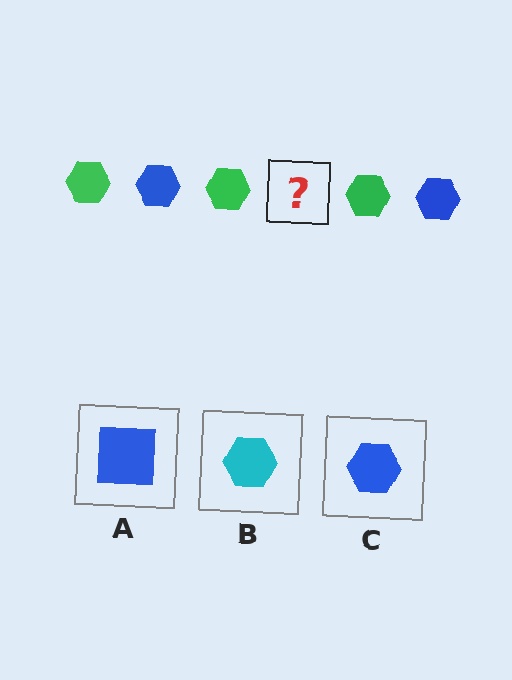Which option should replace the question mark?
Option C.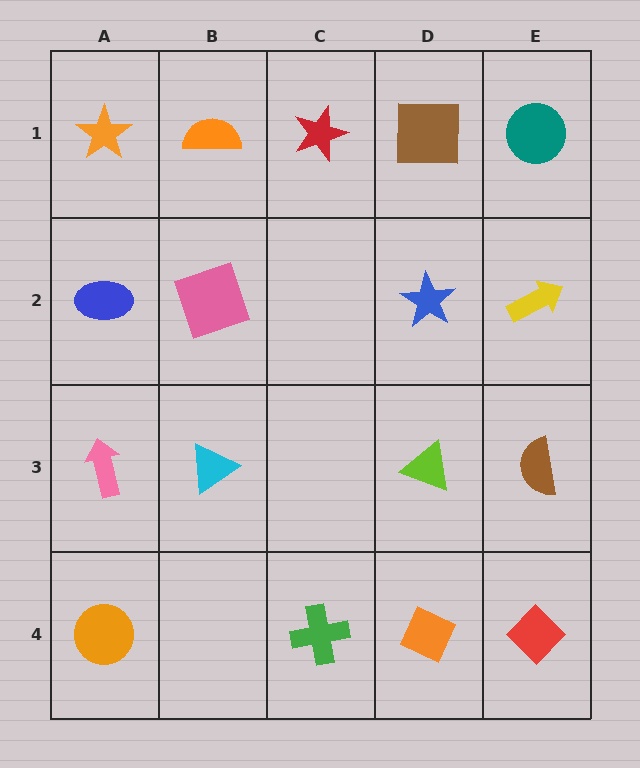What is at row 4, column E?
A red diamond.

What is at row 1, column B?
An orange semicircle.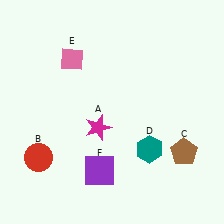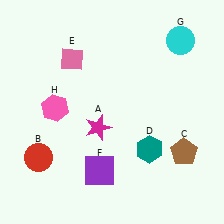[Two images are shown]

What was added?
A cyan circle (G), a pink hexagon (H) were added in Image 2.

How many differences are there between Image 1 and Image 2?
There are 2 differences between the two images.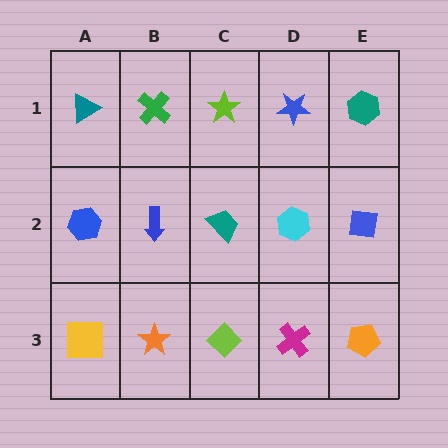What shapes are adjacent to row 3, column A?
A blue hexagon (row 2, column A), an orange star (row 3, column B).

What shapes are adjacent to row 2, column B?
A green cross (row 1, column B), an orange star (row 3, column B), a blue hexagon (row 2, column A), a teal trapezoid (row 2, column C).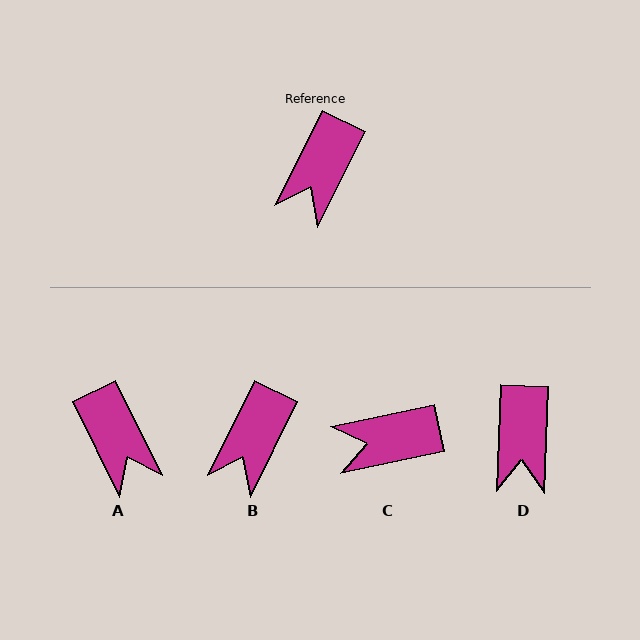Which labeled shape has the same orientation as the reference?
B.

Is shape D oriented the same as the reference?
No, it is off by about 24 degrees.